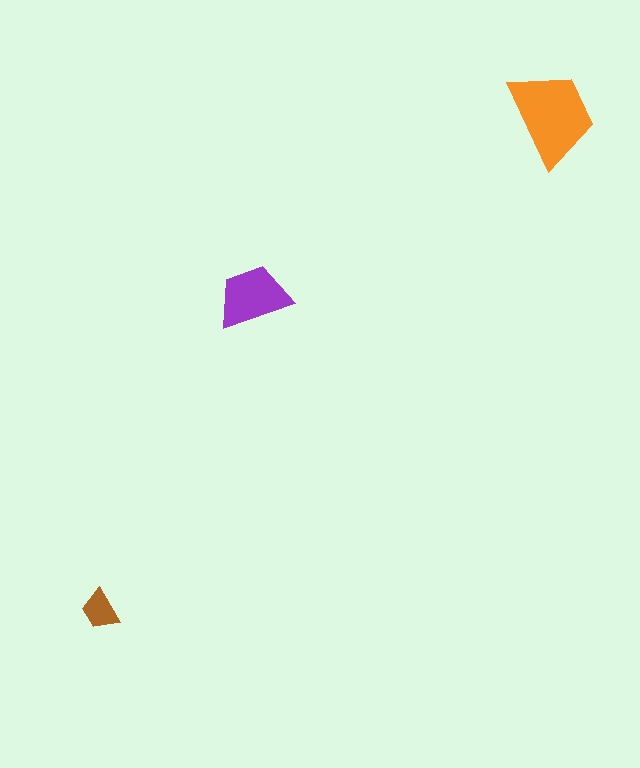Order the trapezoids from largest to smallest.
the orange one, the purple one, the brown one.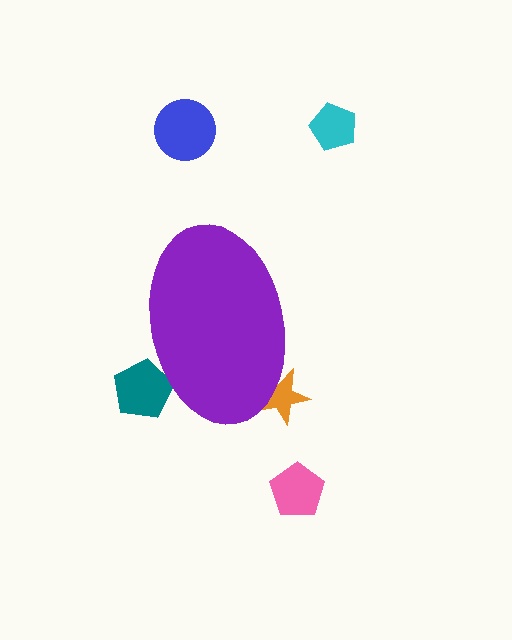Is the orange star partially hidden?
Yes, the orange star is partially hidden behind the purple ellipse.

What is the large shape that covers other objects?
A purple ellipse.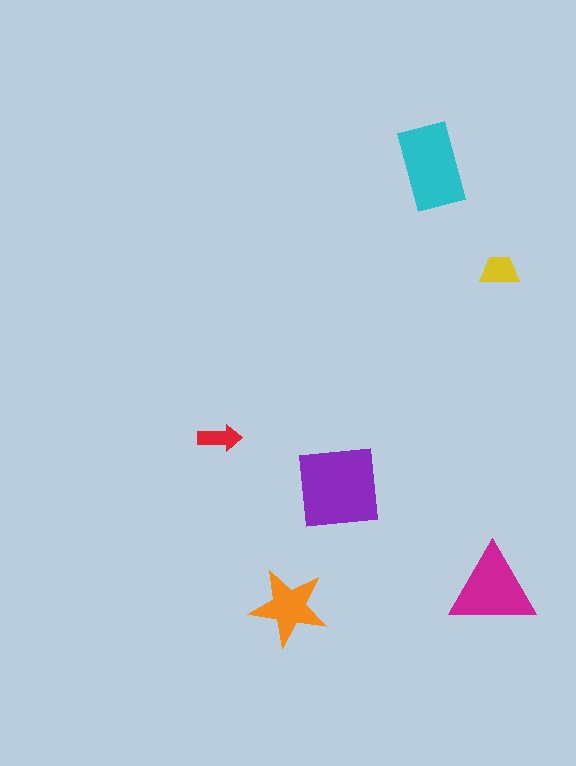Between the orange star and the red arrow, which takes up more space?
The orange star.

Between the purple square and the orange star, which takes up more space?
The purple square.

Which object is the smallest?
The red arrow.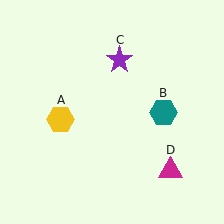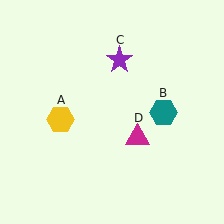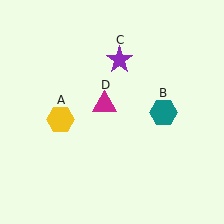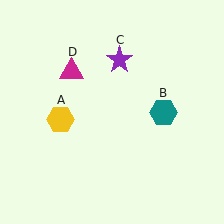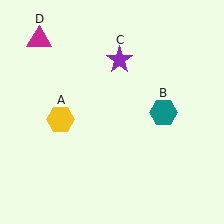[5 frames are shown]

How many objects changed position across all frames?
1 object changed position: magenta triangle (object D).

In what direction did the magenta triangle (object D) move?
The magenta triangle (object D) moved up and to the left.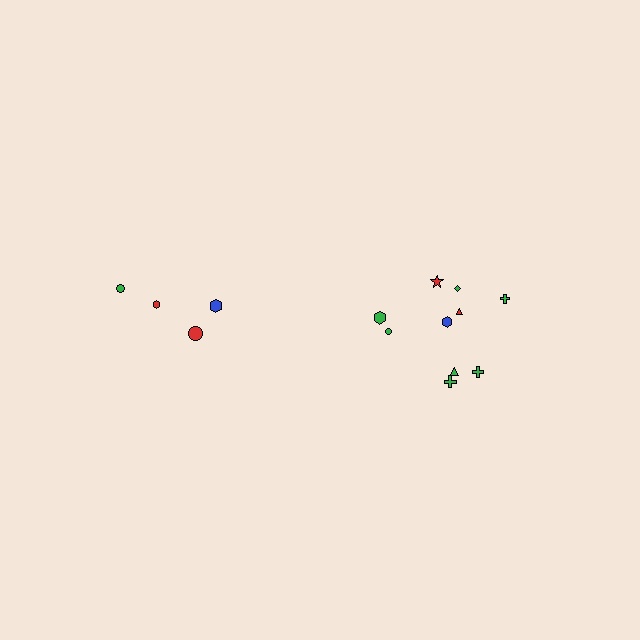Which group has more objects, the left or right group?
The right group.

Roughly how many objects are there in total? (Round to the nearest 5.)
Roughly 15 objects in total.